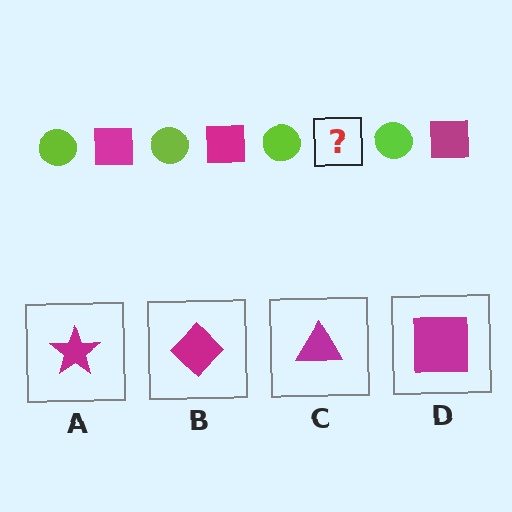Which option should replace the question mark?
Option D.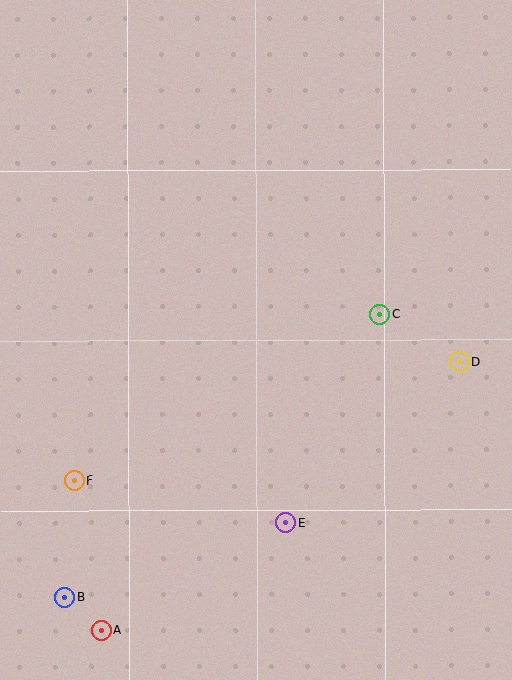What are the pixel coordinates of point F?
Point F is at (75, 480).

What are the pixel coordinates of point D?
Point D is at (460, 362).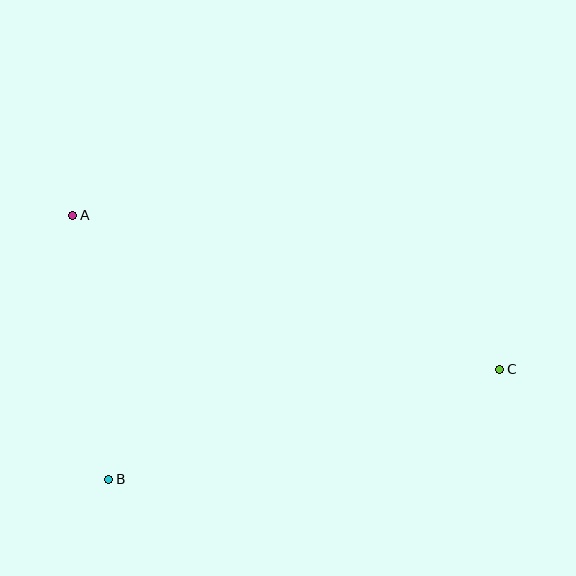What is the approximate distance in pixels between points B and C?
The distance between B and C is approximately 406 pixels.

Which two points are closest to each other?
Points A and B are closest to each other.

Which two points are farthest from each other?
Points A and C are farthest from each other.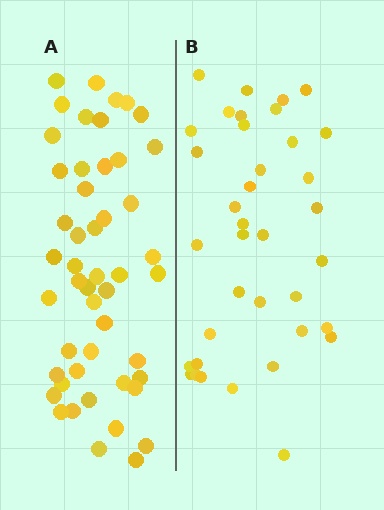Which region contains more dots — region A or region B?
Region A (the left region) has more dots.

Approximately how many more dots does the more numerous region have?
Region A has roughly 12 or so more dots than region B.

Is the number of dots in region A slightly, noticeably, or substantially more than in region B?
Region A has noticeably more, but not dramatically so. The ratio is roughly 1.3 to 1.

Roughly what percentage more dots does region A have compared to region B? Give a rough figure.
About 30% more.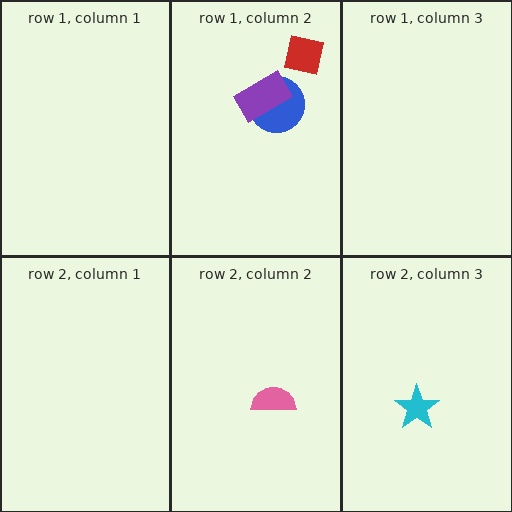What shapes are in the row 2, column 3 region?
The cyan star.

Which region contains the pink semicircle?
The row 2, column 2 region.